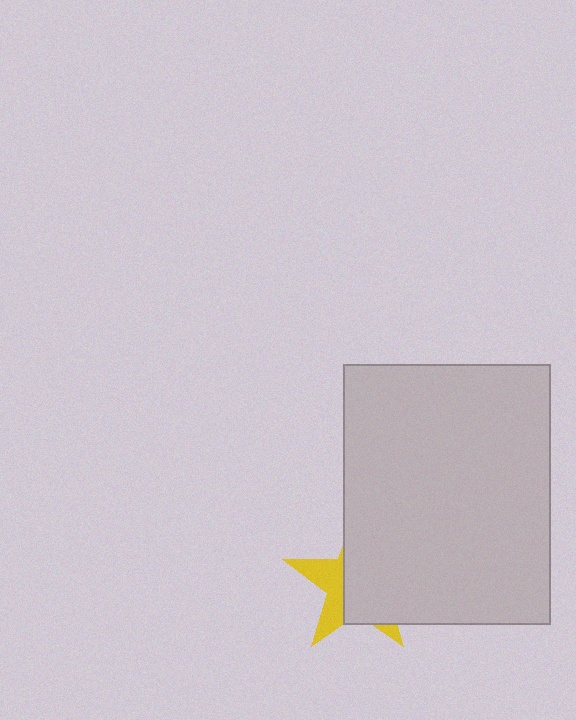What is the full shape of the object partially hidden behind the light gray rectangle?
The partially hidden object is a yellow star.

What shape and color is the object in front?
The object in front is a light gray rectangle.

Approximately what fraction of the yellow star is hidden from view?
Roughly 64% of the yellow star is hidden behind the light gray rectangle.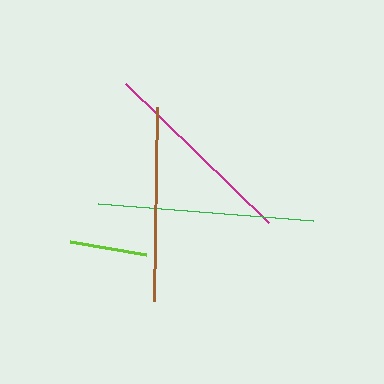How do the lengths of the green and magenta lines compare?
The green and magenta lines are approximately the same length.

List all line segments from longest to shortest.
From longest to shortest: green, magenta, brown, lime.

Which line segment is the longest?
The green line is the longest at approximately 216 pixels.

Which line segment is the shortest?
The lime line is the shortest at approximately 78 pixels.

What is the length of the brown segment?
The brown segment is approximately 194 pixels long.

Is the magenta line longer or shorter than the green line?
The green line is longer than the magenta line.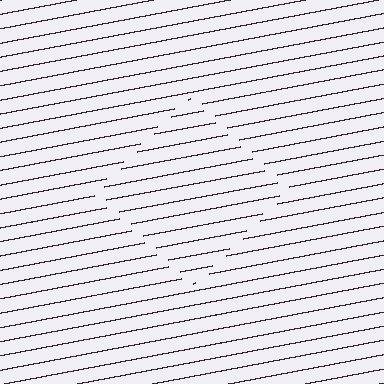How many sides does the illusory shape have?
4 sides — the line-ends trace a square.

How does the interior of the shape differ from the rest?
The interior of the shape contains the same grating, shifted by half a period — the contour is defined by the phase discontinuity where line-ends from the inner and outer gratings abut.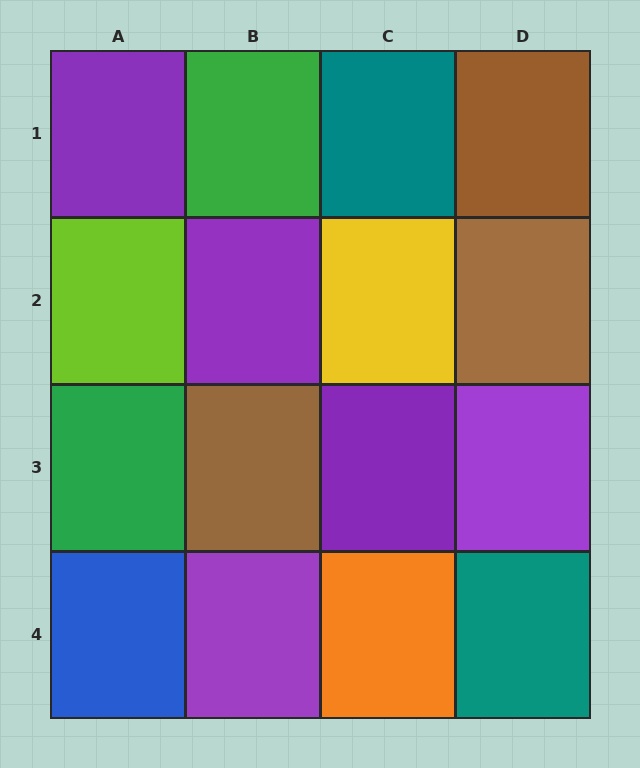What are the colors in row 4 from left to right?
Blue, purple, orange, teal.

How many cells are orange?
1 cell is orange.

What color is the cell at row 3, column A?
Green.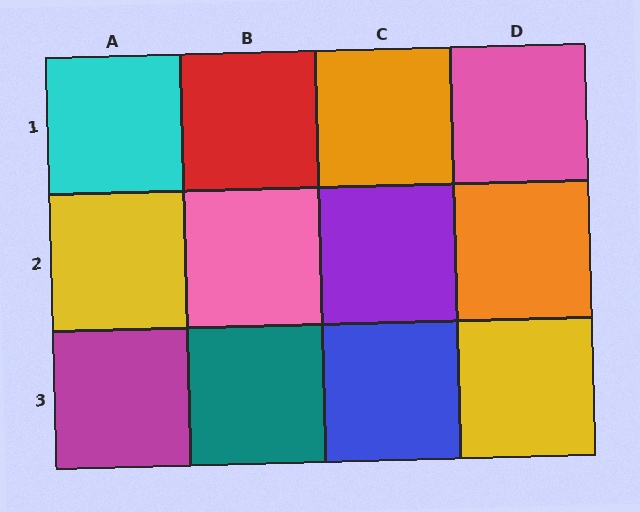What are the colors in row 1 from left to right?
Cyan, red, orange, pink.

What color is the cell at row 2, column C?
Purple.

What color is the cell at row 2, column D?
Orange.